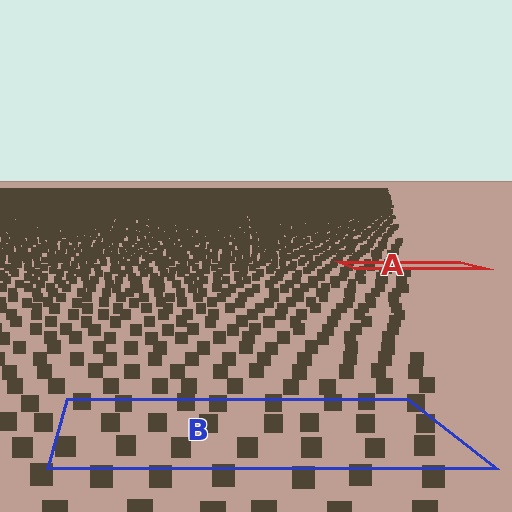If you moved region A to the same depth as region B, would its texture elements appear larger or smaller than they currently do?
They would appear larger. At a closer depth, the same texture elements are projected at a bigger on-screen size.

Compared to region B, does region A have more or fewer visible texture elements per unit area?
Region A has more texture elements per unit area — they are packed more densely because it is farther away.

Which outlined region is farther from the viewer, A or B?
Region A is farther from the viewer — the texture elements inside it appear smaller and more densely packed.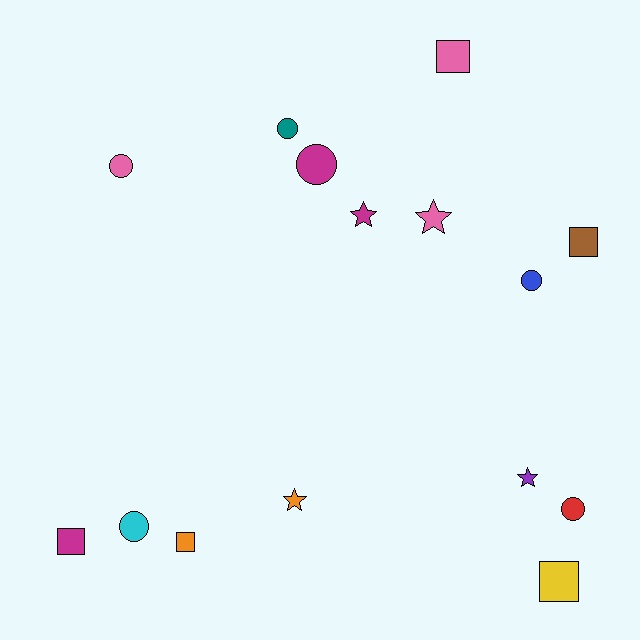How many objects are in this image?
There are 15 objects.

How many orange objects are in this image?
There are 2 orange objects.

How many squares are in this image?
There are 5 squares.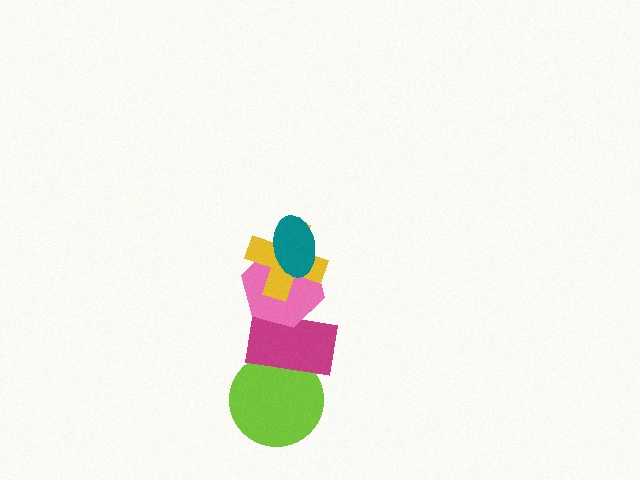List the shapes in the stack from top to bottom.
From top to bottom: the teal ellipse, the yellow cross, the pink hexagon, the magenta rectangle, the lime circle.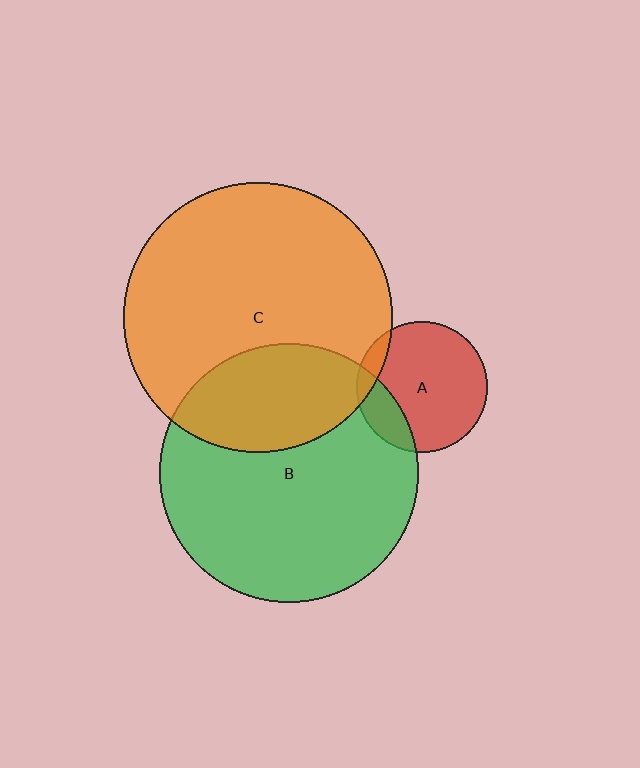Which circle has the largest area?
Circle C (orange).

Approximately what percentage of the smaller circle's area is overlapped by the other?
Approximately 30%.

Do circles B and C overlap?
Yes.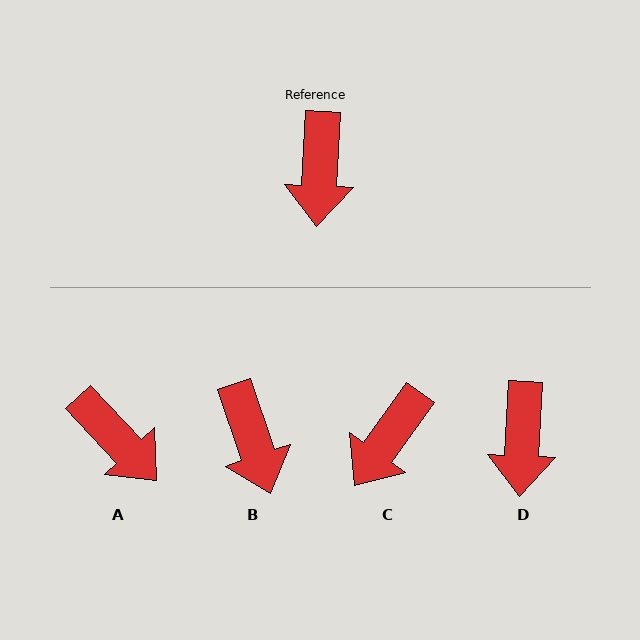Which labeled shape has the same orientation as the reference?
D.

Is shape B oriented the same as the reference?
No, it is off by about 22 degrees.